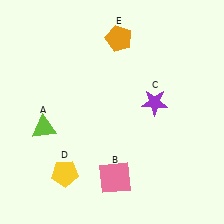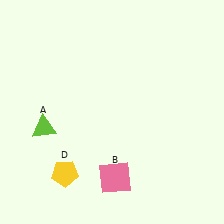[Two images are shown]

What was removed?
The purple star (C), the orange pentagon (E) were removed in Image 2.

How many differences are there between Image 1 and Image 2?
There are 2 differences between the two images.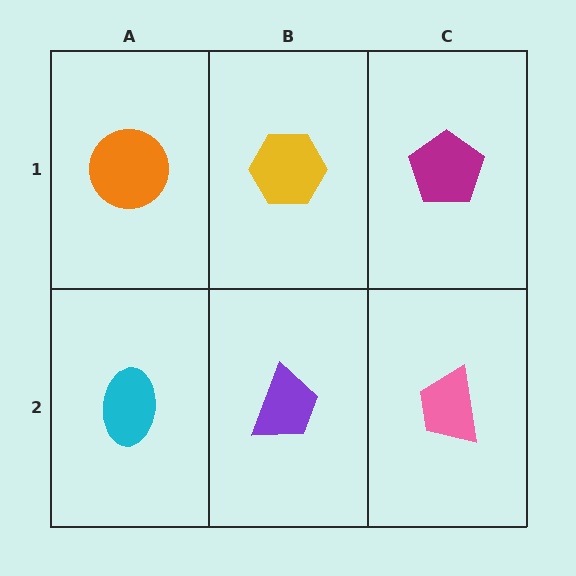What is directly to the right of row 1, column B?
A magenta pentagon.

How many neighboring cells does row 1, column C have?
2.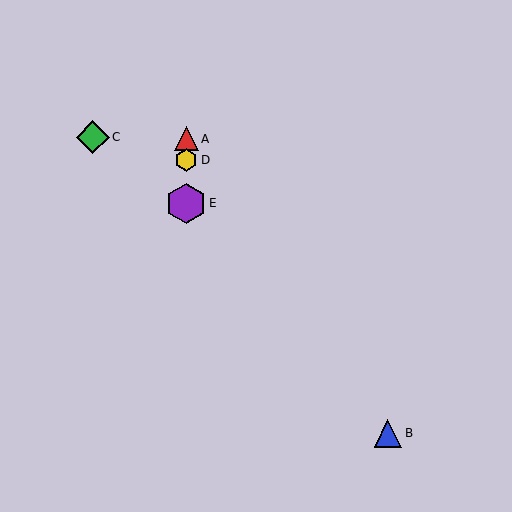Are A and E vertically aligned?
Yes, both are at x≈186.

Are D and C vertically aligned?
No, D is at x≈186 and C is at x≈93.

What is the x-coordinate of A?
Object A is at x≈186.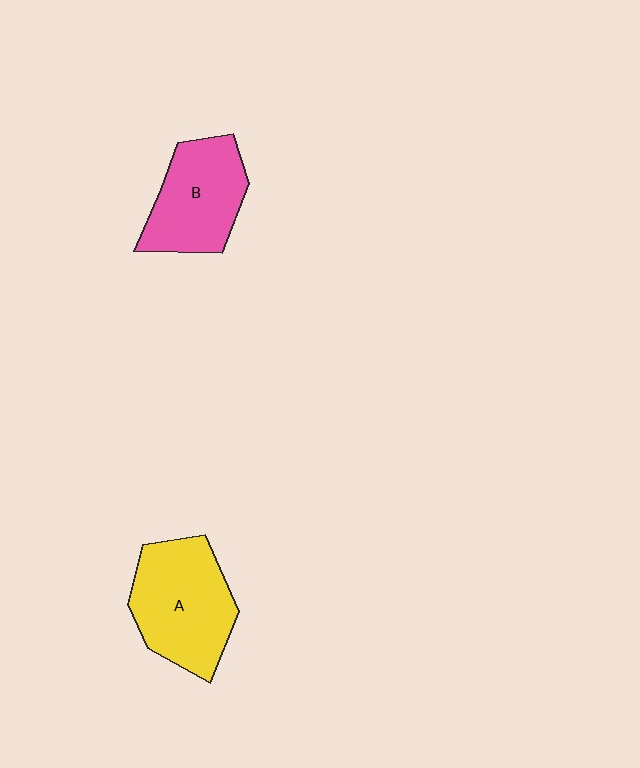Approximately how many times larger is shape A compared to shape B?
Approximately 1.2 times.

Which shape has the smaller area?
Shape B (pink).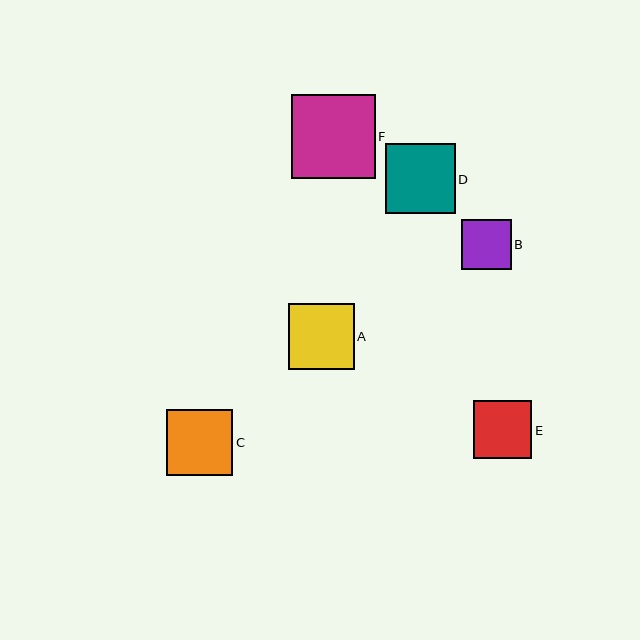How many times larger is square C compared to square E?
Square C is approximately 1.1 times the size of square E.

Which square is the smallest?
Square B is the smallest with a size of approximately 50 pixels.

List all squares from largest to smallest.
From largest to smallest: F, D, A, C, E, B.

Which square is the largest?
Square F is the largest with a size of approximately 84 pixels.